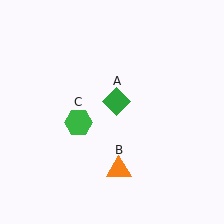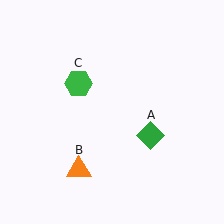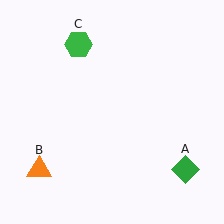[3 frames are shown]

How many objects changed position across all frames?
3 objects changed position: green diamond (object A), orange triangle (object B), green hexagon (object C).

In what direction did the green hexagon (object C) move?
The green hexagon (object C) moved up.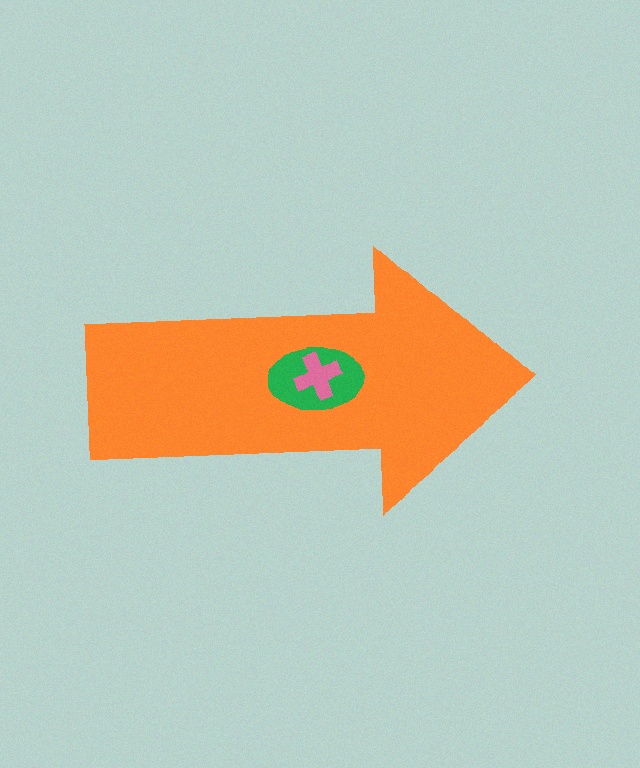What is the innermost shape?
The pink cross.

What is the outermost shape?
The orange arrow.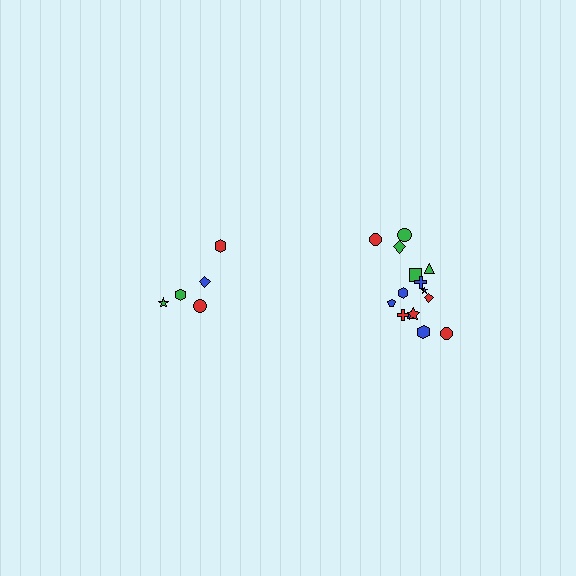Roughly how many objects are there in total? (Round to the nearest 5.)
Roughly 20 objects in total.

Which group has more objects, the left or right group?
The right group.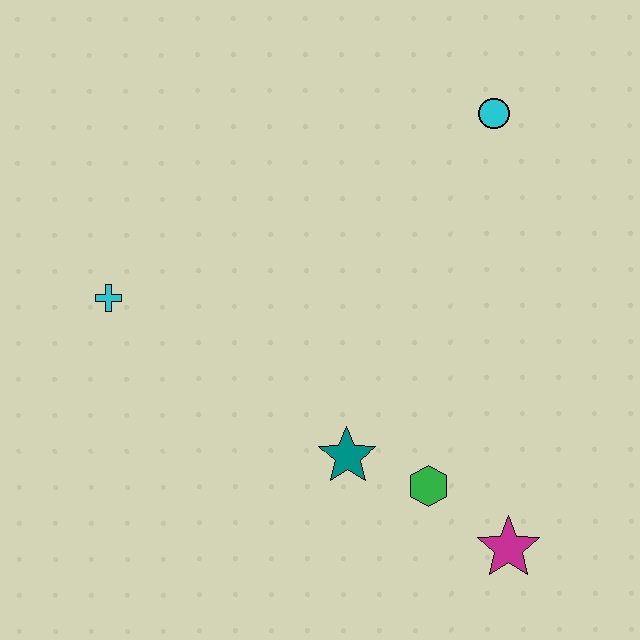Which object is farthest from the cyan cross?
The magenta star is farthest from the cyan cross.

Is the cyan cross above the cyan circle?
No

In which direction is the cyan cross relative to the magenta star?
The cyan cross is to the left of the magenta star.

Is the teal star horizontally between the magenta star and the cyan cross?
Yes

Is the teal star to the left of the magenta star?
Yes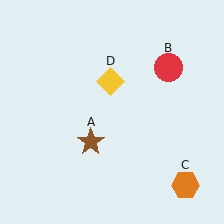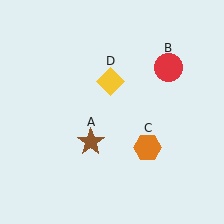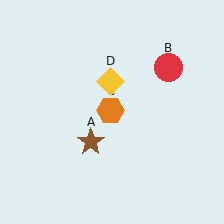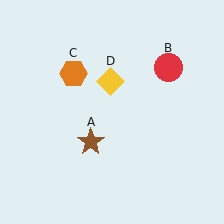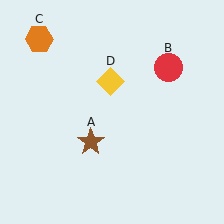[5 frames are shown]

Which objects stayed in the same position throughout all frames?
Brown star (object A) and red circle (object B) and yellow diamond (object D) remained stationary.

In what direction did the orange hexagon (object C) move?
The orange hexagon (object C) moved up and to the left.